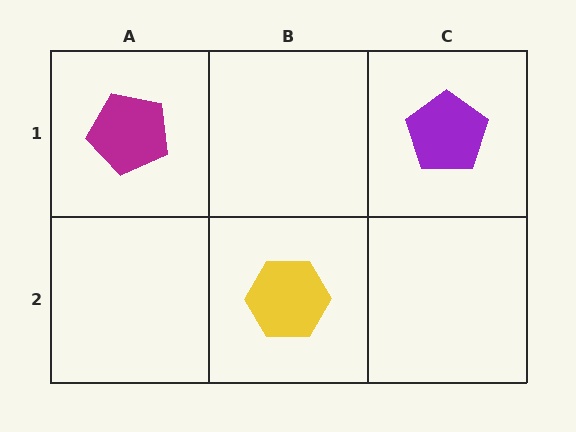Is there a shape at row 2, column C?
No, that cell is empty.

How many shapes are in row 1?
2 shapes.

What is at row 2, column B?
A yellow hexagon.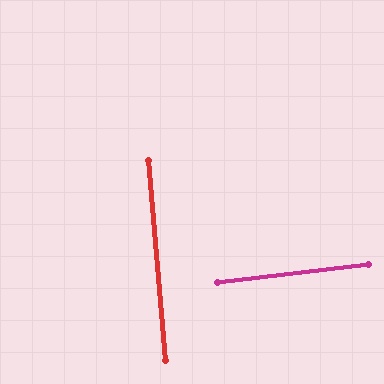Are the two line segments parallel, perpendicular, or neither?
Perpendicular — they meet at approximately 88°.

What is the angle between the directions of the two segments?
Approximately 88 degrees.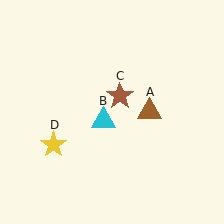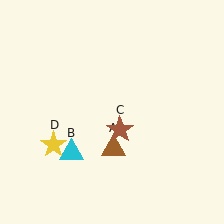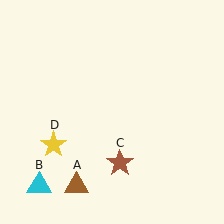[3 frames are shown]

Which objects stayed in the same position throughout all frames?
Yellow star (object D) remained stationary.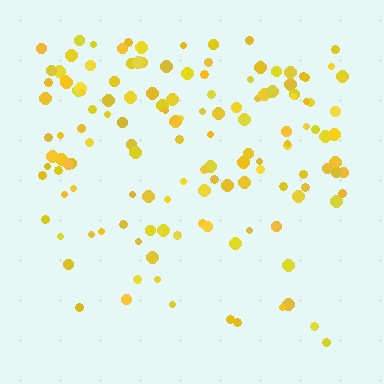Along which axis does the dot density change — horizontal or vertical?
Vertical.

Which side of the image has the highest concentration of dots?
The top.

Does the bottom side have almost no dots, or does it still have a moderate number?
Still a moderate number, just noticeably fewer than the top.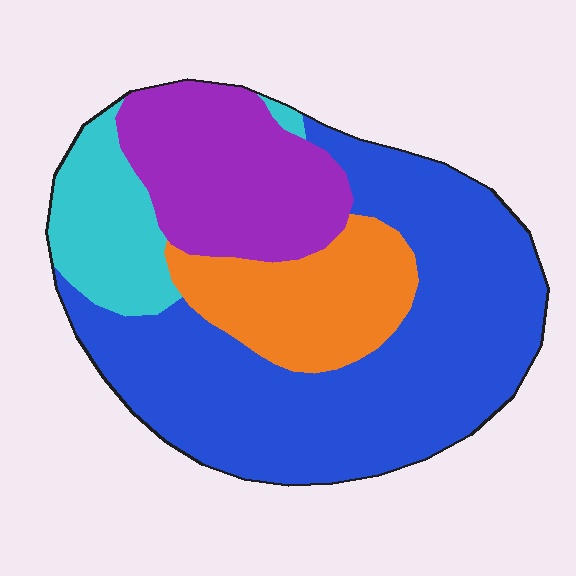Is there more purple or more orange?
Purple.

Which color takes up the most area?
Blue, at roughly 50%.